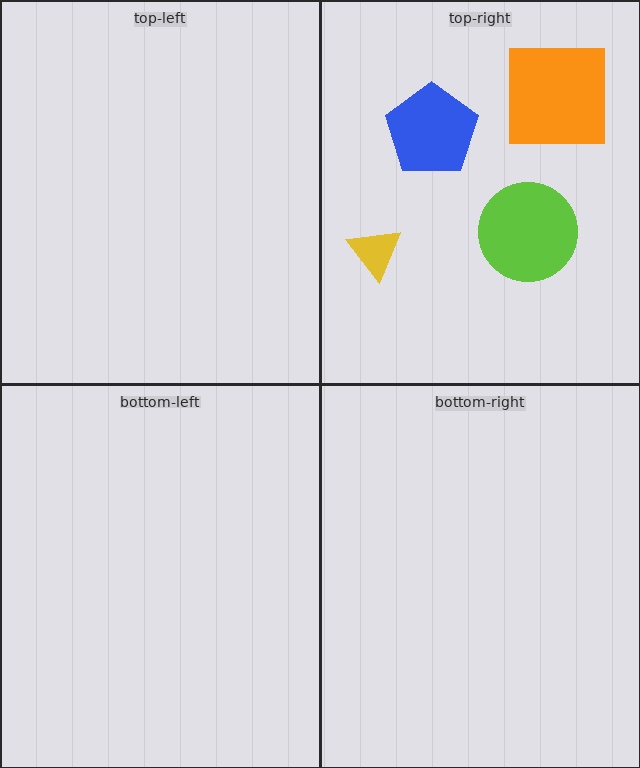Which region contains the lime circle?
The top-right region.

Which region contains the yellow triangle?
The top-right region.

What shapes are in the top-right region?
The lime circle, the blue pentagon, the yellow triangle, the orange square.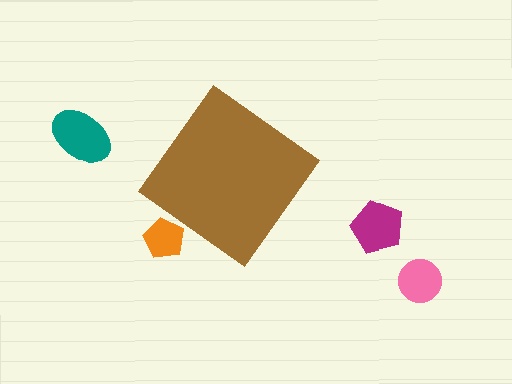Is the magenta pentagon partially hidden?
No, the magenta pentagon is fully visible.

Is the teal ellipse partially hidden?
No, the teal ellipse is fully visible.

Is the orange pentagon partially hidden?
Yes, the orange pentagon is partially hidden behind the brown diamond.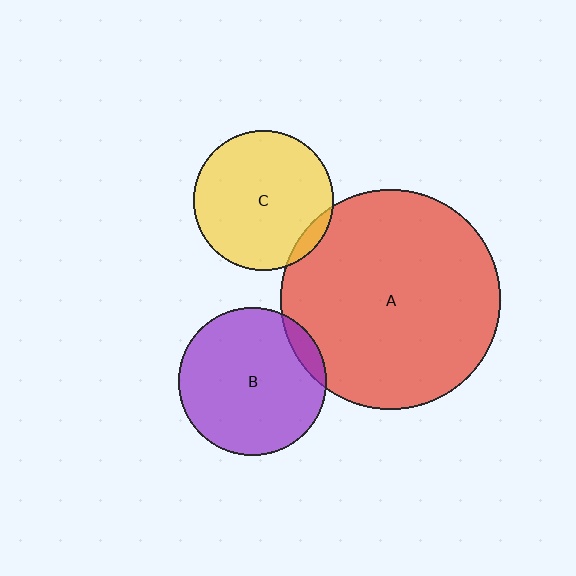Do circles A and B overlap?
Yes.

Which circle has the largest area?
Circle A (red).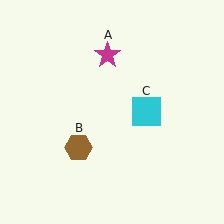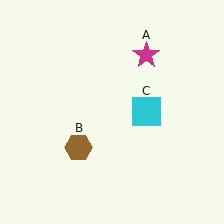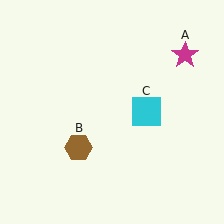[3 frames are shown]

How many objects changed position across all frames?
1 object changed position: magenta star (object A).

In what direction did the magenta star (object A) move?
The magenta star (object A) moved right.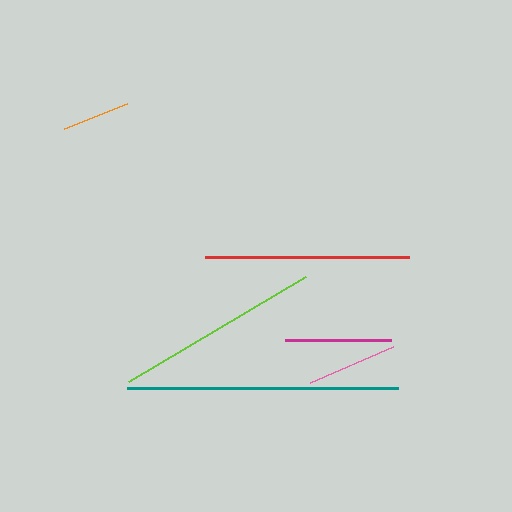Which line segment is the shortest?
The orange line is the shortest at approximately 68 pixels.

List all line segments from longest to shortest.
From longest to shortest: teal, lime, red, magenta, pink, orange.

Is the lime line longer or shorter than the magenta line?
The lime line is longer than the magenta line.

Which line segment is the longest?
The teal line is the longest at approximately 272 pixels.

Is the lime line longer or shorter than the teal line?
The teal line is longer than the lime line.